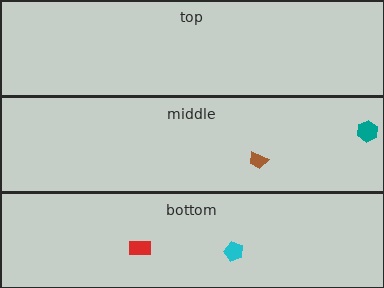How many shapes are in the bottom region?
2.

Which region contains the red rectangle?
The bottom region.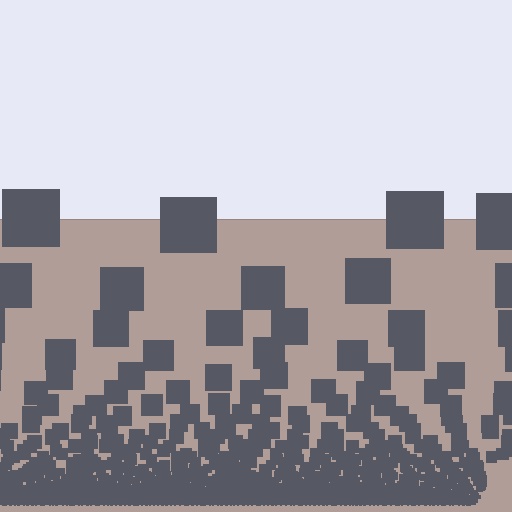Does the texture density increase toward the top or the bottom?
Density increases toward the bottom.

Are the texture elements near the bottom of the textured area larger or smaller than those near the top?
Smaller. The gradient is inverted — elements near the bottom are smaller and denser.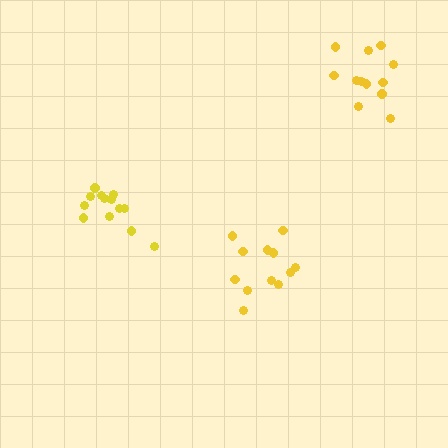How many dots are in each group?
Group 1: 13 dots, Group 2: 12 dots, Group 3: 12 dots (37 total).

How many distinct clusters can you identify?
There are 3 distinct clusters.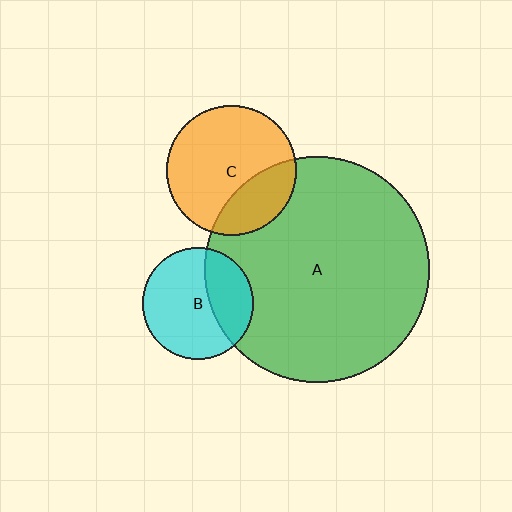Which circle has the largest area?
Circle A (green).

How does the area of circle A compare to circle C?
Approximately 3.0 times.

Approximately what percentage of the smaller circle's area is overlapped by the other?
Approximately 35%.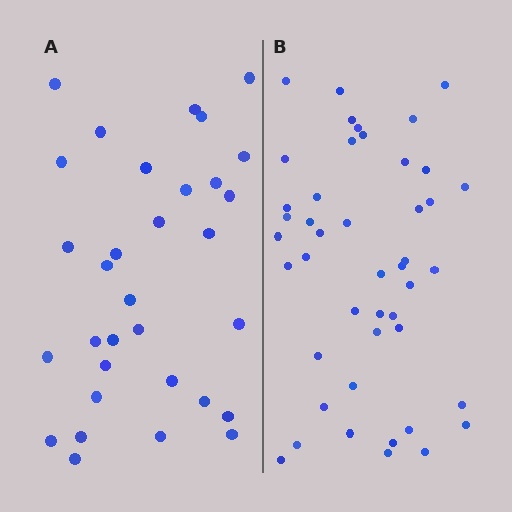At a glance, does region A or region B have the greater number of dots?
Region B (the right region) has more dots.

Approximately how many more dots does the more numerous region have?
Region B has approximately 15 more dots than region A.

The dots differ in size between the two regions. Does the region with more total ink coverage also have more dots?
No. Region A has more total ink coverage because its dots are larger, but region B actually contains more individual dots. Total area can be misleading — the number of items is what matters here.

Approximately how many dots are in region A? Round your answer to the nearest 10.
About 30 dots. (The exact count is 32, which rounds to 30.)